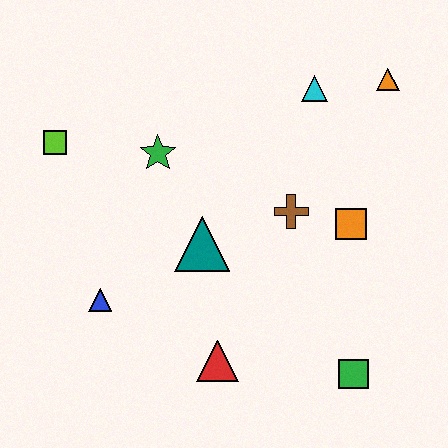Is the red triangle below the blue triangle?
Yes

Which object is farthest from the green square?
The lime square is farthest from the green square.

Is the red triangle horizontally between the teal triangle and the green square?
Yes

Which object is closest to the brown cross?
The orange square is closest to the brown cross.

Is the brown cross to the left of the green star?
No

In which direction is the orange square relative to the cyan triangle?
The orange square is below the cyan triangle.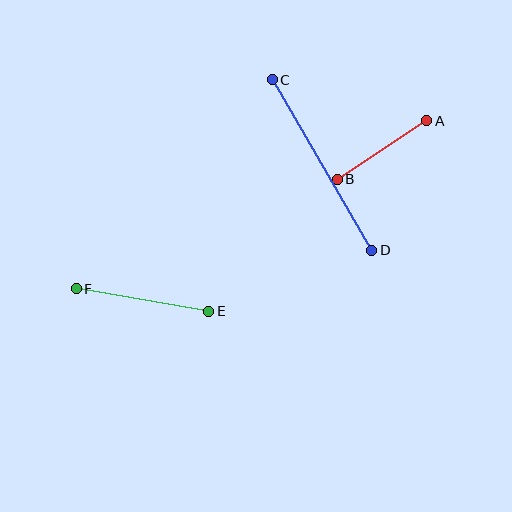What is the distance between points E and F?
The distance is approximately 134 pixels.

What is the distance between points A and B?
The distance is approximately 107 pixels.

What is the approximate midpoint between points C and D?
The midpoint is at approximately (322, 165) pixels.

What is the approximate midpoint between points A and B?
The midpoint is at approximately (382, 150) pixels.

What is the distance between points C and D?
The distance is approximately 197 pixels.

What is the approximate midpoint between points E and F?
The midpoint is at approximately (143, 300) pixels.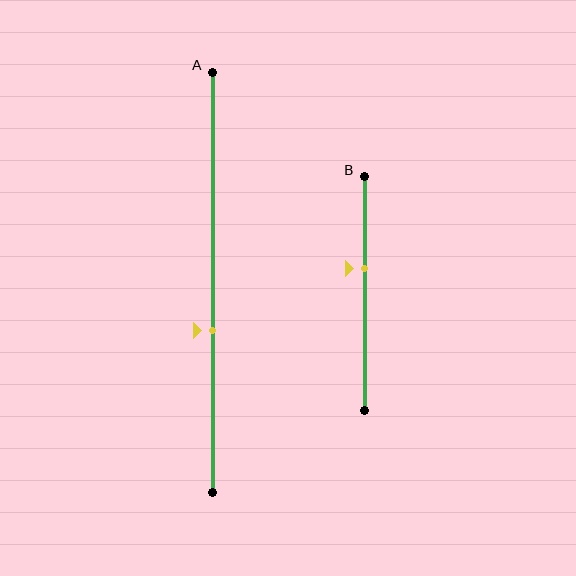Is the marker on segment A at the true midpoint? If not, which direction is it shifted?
No, the marker on segment A is shifted downward by about 11% of the segment length.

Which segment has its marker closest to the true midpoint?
Segment B has its marker closest to the true midpoint.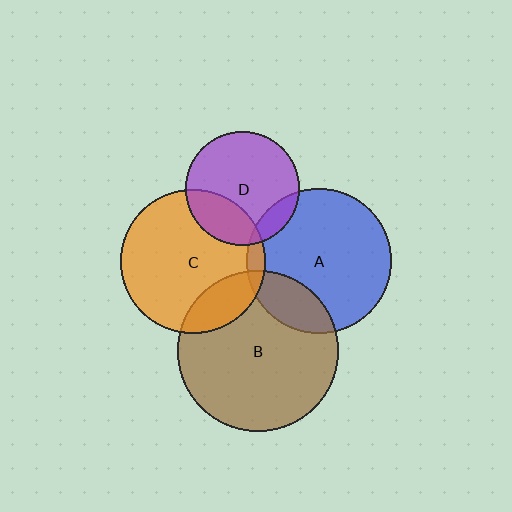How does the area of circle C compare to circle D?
Approximately 1.6 times.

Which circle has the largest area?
Circle B (brown).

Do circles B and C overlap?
Yes.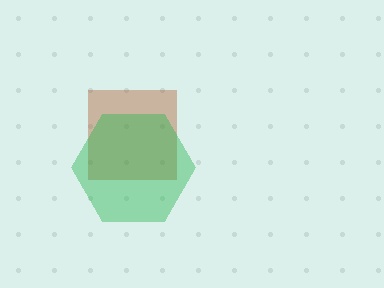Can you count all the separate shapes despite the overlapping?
Yes, there are 2 separate shapes.